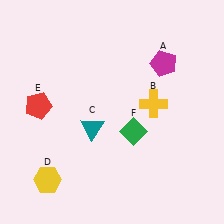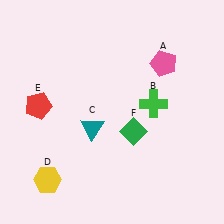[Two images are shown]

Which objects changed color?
A changed from magenta to pink. B changed from yellow to green.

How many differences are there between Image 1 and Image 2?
There are 2 differences between the two images.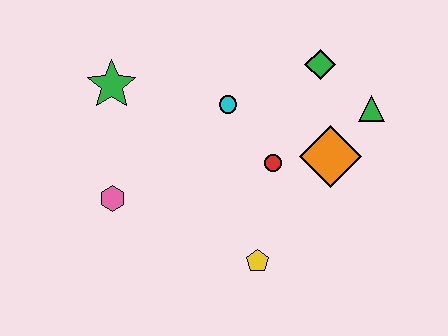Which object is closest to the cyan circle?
The red circle is closest to the cyan circle.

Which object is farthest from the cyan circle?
The yellow pentagon is farthest from the cyan circle.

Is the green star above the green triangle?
Yes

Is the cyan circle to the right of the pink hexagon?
Yes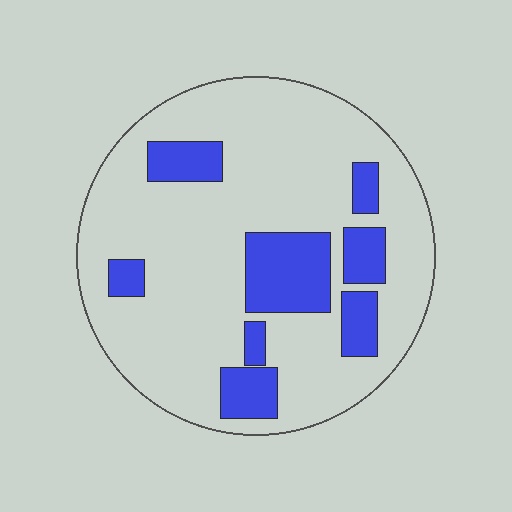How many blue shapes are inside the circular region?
8.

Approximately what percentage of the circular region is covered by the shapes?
Approximately 20%.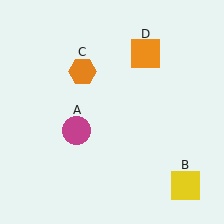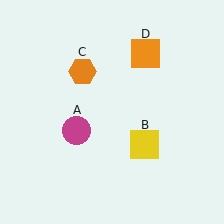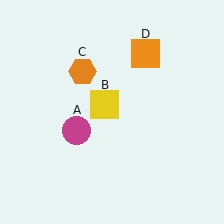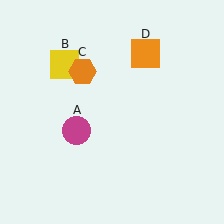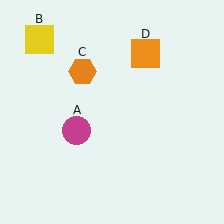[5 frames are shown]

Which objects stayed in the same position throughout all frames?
Magenta circle (object A) and orange hexagon (object C) and orange square (object D) remained stationary.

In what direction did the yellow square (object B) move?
The yellow square (object B) moved up and to the left.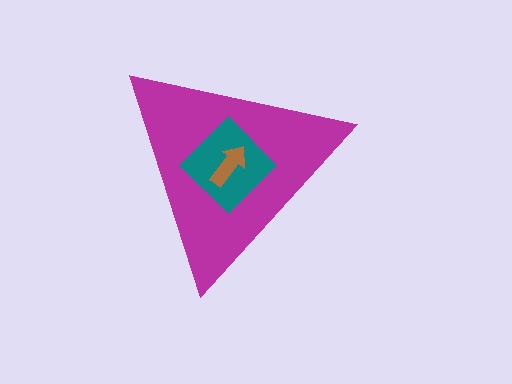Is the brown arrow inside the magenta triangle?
Yes.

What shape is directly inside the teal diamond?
The brown arrow.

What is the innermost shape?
The brown arrow.